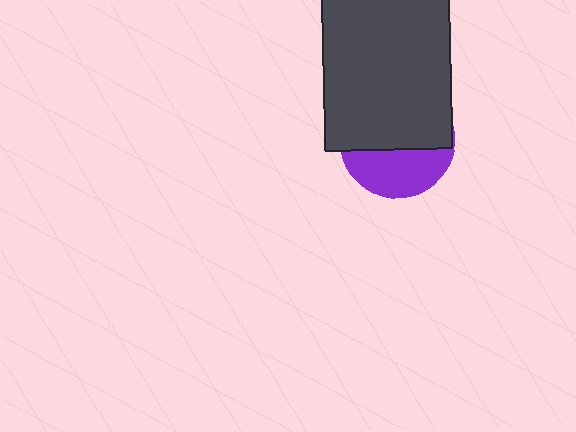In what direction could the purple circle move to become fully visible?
The purple circle could move down. That would shift it out from behind the dark gray rectangle entirely.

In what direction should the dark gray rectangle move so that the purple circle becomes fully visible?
The dark gray rectangle should move up. That is the shortest direction to clear the overlap and leave the purple circle fully visible.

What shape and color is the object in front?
The object in front is a dark gray rectangle.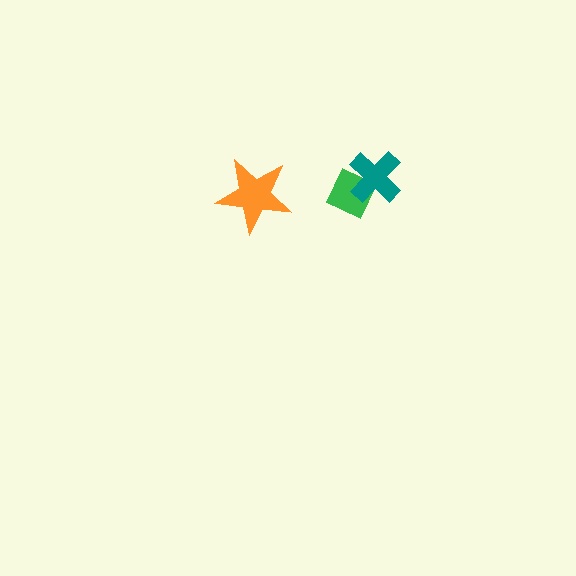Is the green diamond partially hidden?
Yes, it is partially covered by another shape.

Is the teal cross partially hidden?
No, no other shape covers it.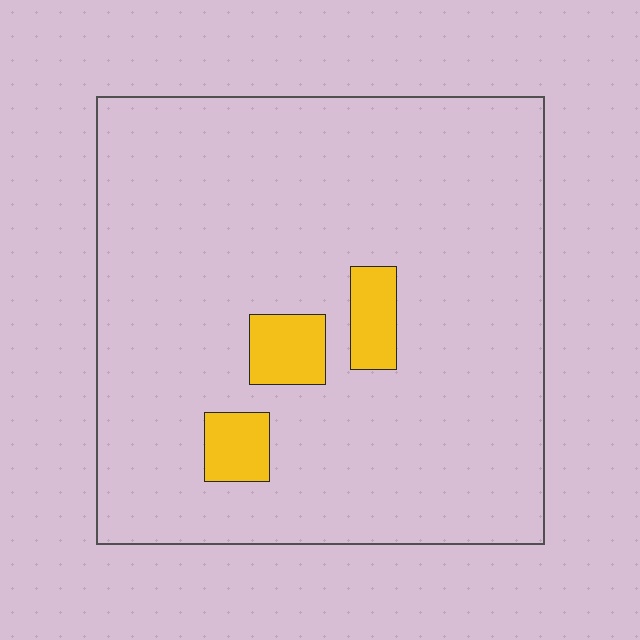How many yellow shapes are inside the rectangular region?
3.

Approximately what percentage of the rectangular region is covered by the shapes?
Approximately 5%.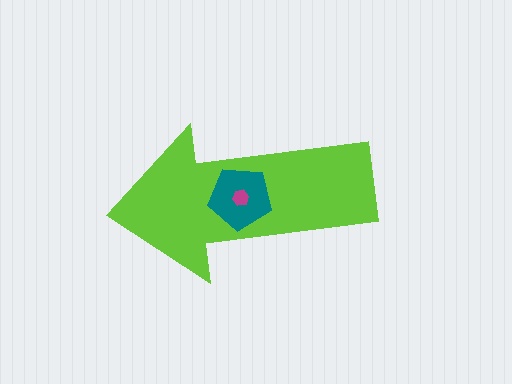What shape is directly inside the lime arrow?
The teal pentagon.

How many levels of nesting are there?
3.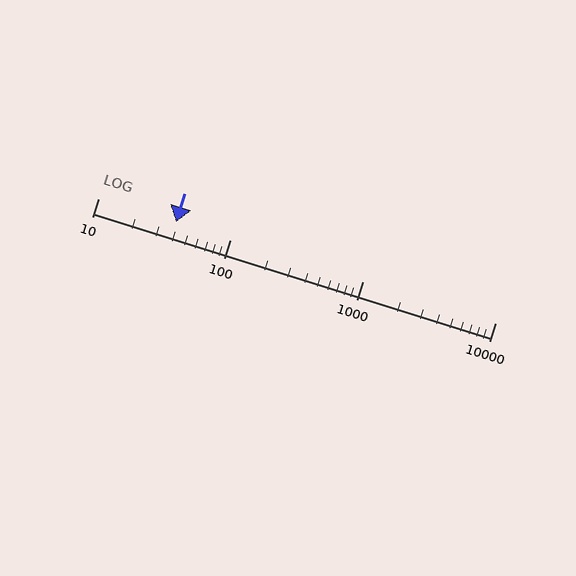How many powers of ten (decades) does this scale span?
The scale spans 3 decades, from 10 to 10000.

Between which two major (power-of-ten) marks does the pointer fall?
The pointer is between 10 and 100.